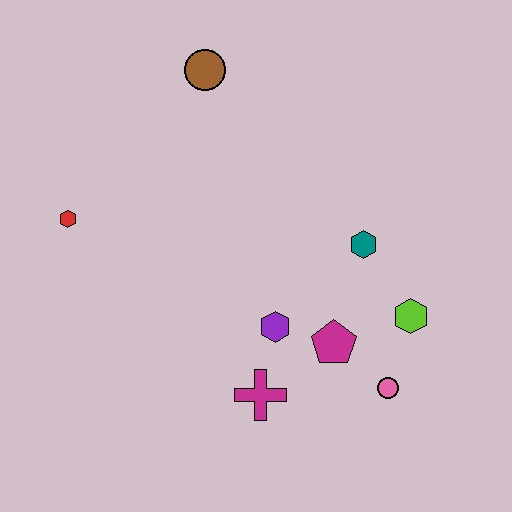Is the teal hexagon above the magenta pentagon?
Yes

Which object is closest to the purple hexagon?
The magenta pentagon is closest to the purple hexagon.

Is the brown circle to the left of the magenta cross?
Yes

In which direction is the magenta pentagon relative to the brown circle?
The magenta pentagon is below the brown circle.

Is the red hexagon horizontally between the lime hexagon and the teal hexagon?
No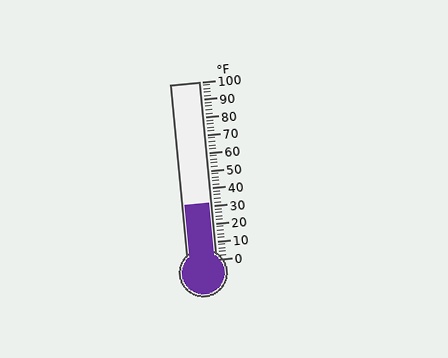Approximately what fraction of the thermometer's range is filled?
The thermometer is filled to approximately 30% of its range.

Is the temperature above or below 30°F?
The temperature is above 30°F.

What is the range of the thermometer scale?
The thermometer scale ranges from 0°F to 100°F.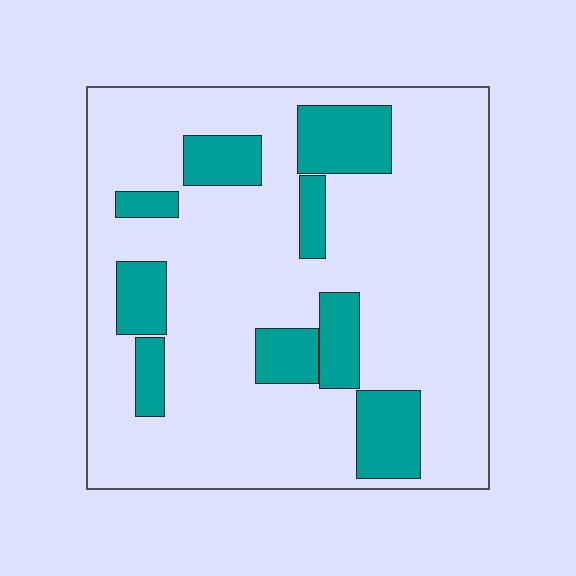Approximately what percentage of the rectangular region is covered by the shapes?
Approximately 20%.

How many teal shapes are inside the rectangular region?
9.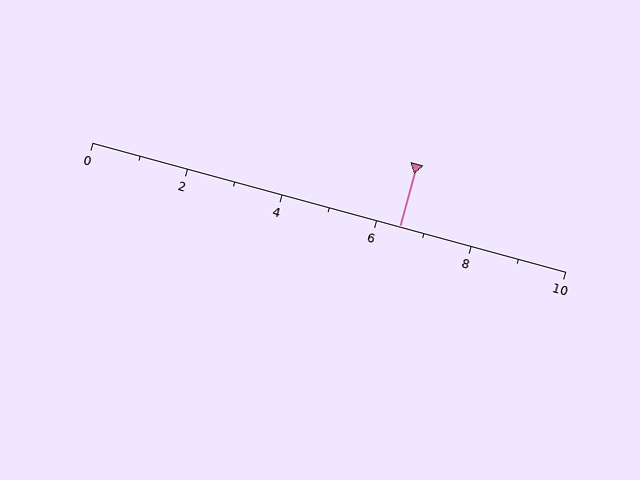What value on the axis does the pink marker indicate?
The marker indicates approximately 6.5.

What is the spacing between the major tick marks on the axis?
The major ticks are spaced 2 apart.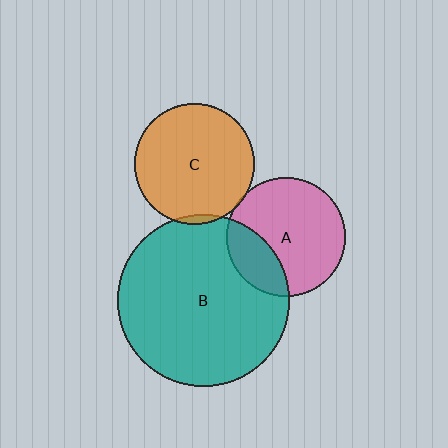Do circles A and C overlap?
Yes.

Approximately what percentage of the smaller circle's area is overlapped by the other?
Approximately 5%.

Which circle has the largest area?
Circle B (teal).